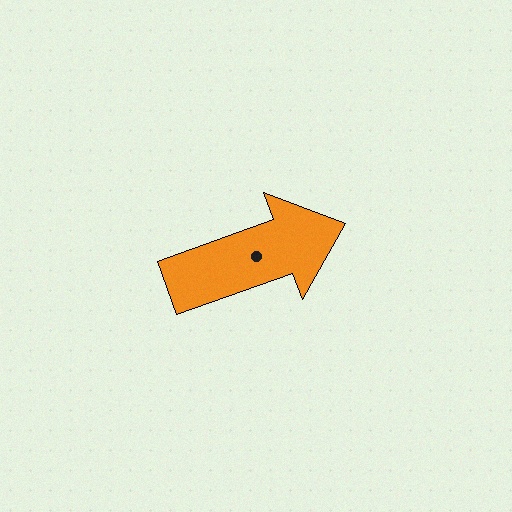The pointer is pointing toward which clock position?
Roughly 2 o'clock.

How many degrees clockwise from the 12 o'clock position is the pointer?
Approximately 70 degrees.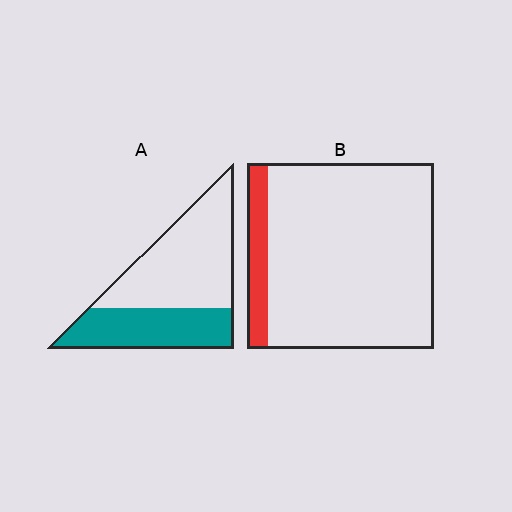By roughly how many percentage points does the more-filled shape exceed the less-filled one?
By roughly 30 percentage points (A over B).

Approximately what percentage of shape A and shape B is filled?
A is approximately 40% and B is approximately 10%.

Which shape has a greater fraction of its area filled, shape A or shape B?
Shape A.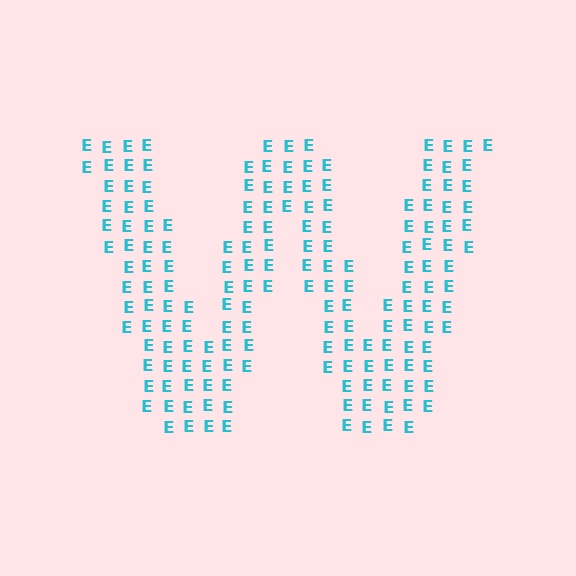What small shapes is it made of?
It is made of small letter E's.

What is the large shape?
The large shape is the letter W.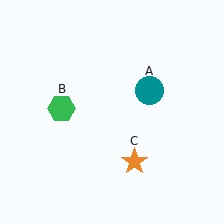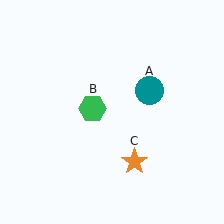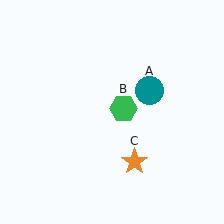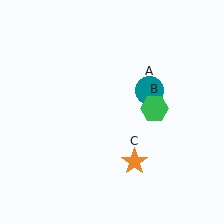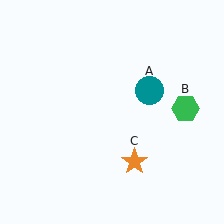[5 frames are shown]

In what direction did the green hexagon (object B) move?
The green hexagon (object B) moved right.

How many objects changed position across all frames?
1 object changed position: green hexagon (object B).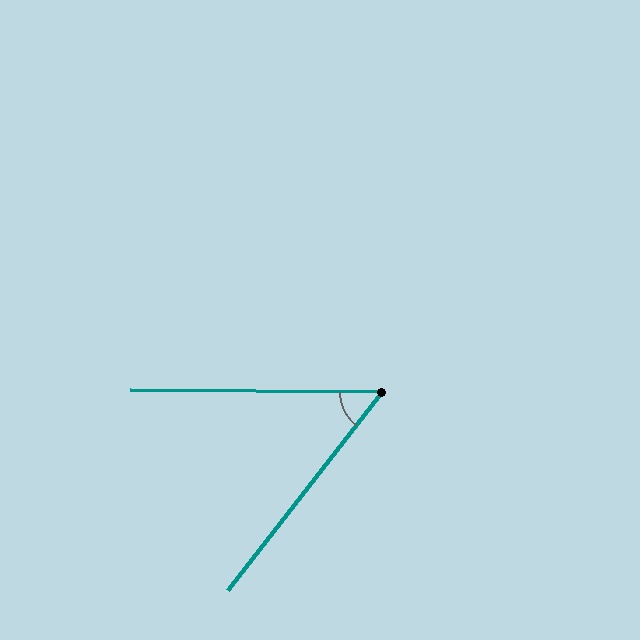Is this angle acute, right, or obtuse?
It is acute.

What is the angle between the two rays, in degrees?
Approximately 52 degrees.